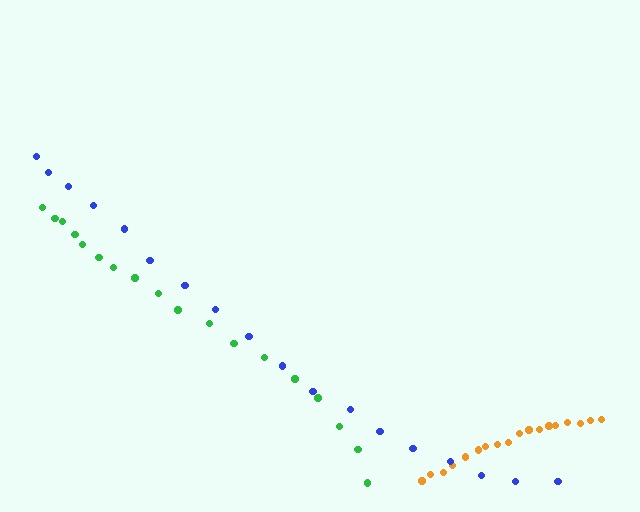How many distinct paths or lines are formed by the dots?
There are 3 distinct paths.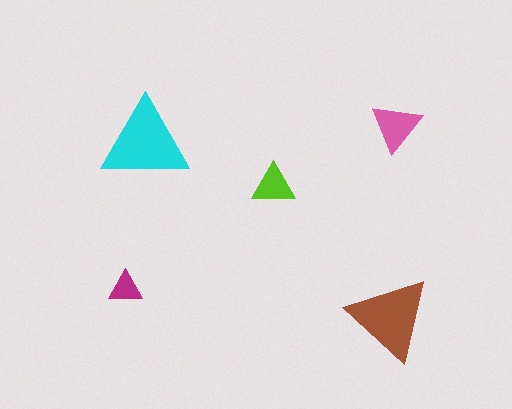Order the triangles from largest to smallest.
the cyan one, the brown one, the pink one, the lime one, the magenta one.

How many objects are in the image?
There are 5 objects in the image.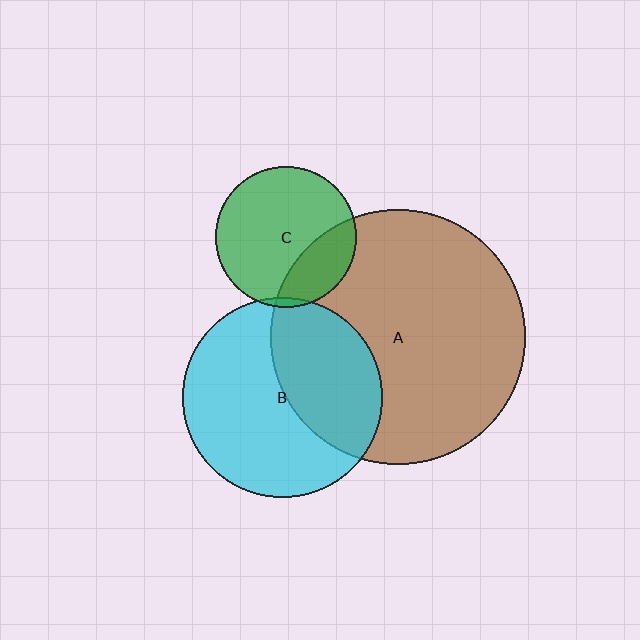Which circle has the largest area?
Circle A (brown).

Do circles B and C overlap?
Yes.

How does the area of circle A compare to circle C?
Approximately 3.3 times.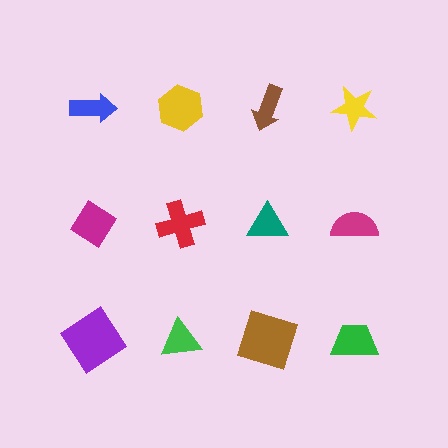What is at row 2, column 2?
A red cross.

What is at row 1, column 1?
A blue arrow.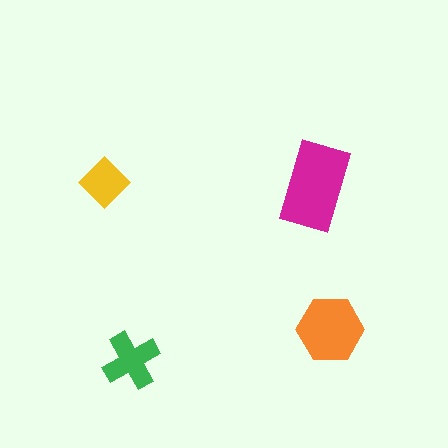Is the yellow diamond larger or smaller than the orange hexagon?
Smaller.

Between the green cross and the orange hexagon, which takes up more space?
The orange hexagon.